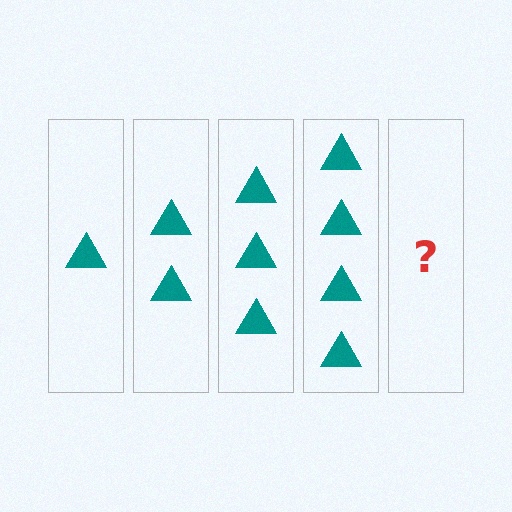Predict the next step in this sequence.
The next step is 5 triangles.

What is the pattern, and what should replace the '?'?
The pattern is that each step adds one more triangle. The '?' should be 5 triangles.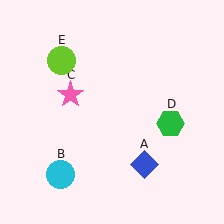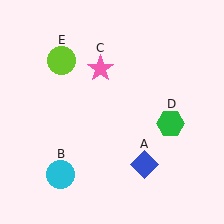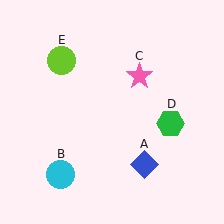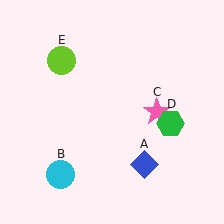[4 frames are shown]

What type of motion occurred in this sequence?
The pink star (object C) rotated clockwise around the center of the scene.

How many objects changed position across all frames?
1 object changed position: pink star (object C).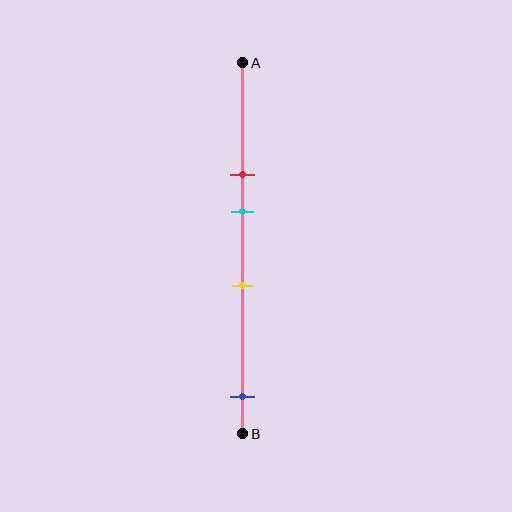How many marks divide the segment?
There are 4 marks dividing the segment.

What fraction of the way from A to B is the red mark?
The red mark is approximately 30% (0.3) of the way from A to B.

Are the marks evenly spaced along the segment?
No, the marks are not evenly spaced.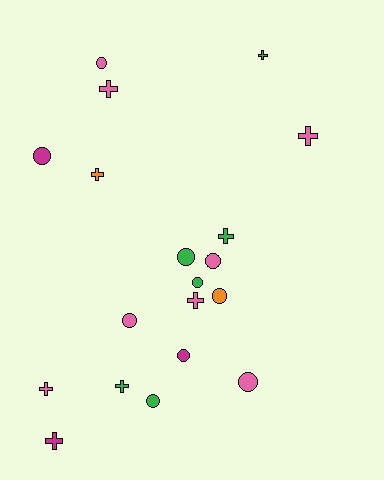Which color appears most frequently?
Pink, with 8 objects.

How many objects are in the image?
There are 19 objects.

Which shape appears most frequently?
Circle, with 10 objects.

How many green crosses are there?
There are 3 green crosses.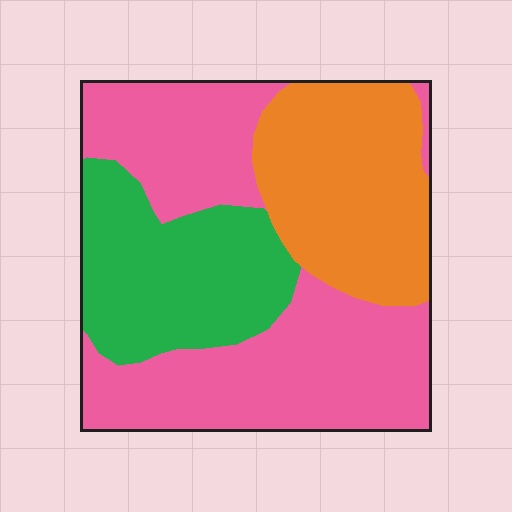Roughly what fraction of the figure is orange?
Orange covers roughly 25% of the figure.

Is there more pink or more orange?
Pink.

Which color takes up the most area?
Pink, at roughly 50%.